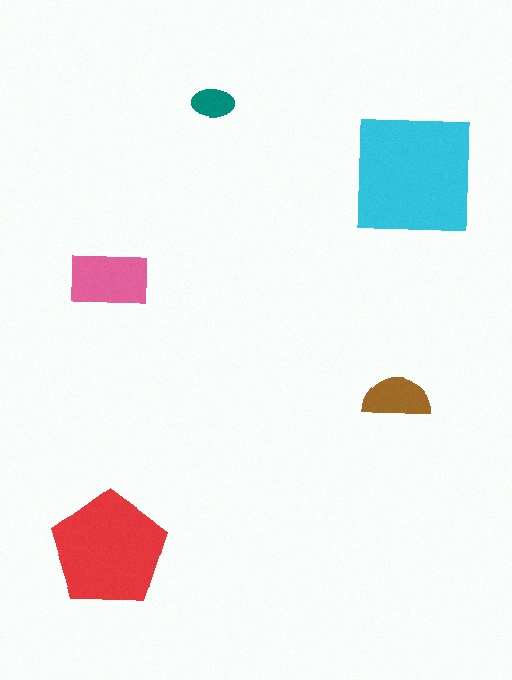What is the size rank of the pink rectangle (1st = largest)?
3rd.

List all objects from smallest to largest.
The teal ellipse, the brown semicircle, the pink rectangle, the red pentagon, the cyan square.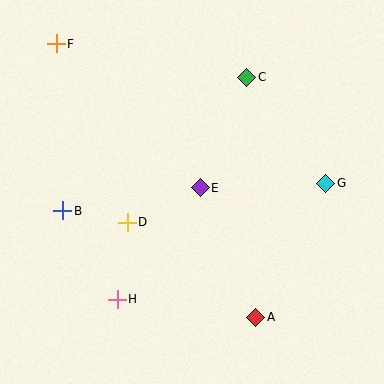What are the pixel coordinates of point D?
Point D is at (127, 222).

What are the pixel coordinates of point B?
Point B is at (63, 211).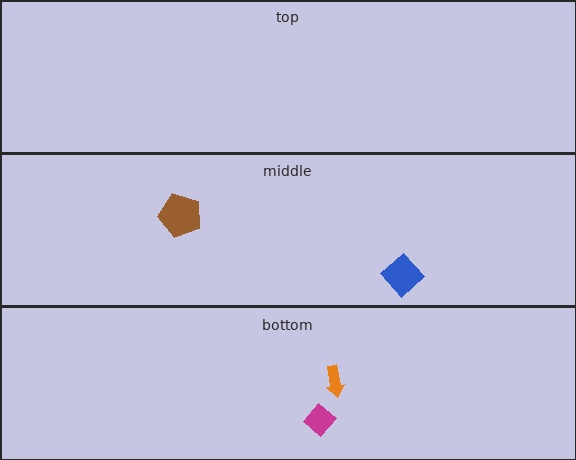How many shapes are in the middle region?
2.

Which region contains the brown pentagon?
The middle region.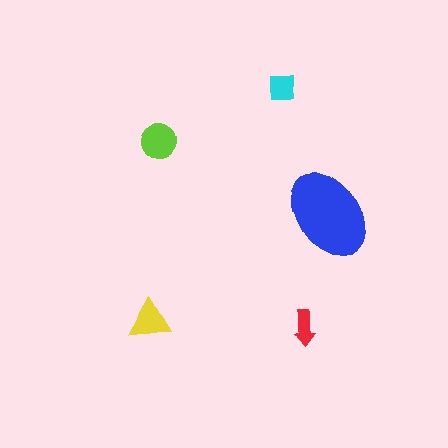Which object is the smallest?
The red arrow.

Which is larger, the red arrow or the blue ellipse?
The blue ellipse.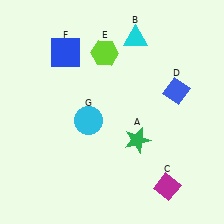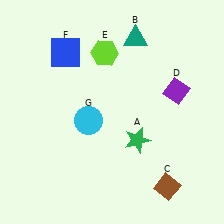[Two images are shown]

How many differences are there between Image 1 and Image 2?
There are 3 differences between the two images.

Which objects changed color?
B changed from cyan to teal. C changed from magenta to brown. D changed from blue to purple.